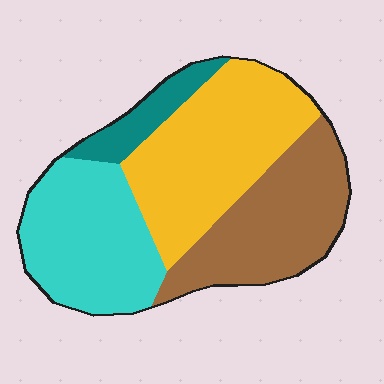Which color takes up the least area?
Teal, at roughly 10%.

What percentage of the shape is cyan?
Cyan takes up about one quarter (1/4) of the shape.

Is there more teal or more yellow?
Yellow.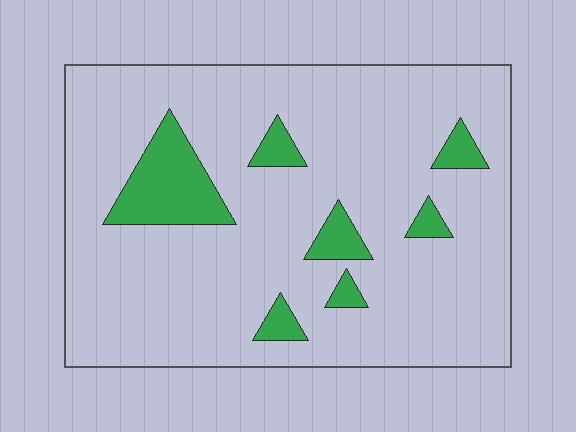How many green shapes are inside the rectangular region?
7.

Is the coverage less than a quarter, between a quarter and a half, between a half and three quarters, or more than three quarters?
Less than a quarter.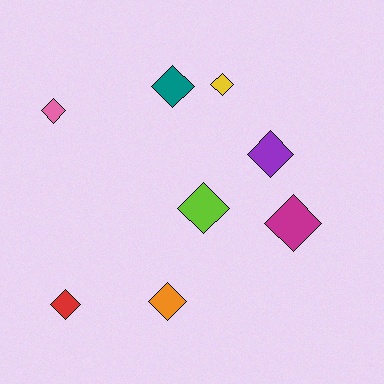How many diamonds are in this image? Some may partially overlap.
There are 8 diamonds.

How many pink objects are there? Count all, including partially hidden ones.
There is 1 pink object.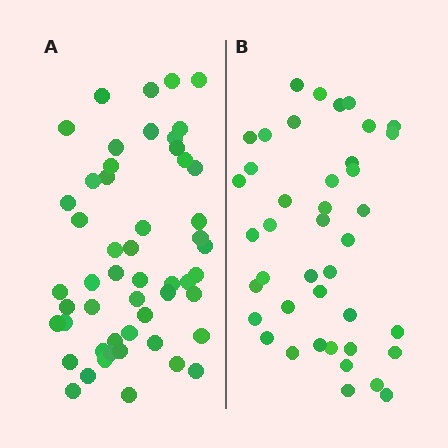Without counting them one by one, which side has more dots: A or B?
Region A (the left region) has more dots.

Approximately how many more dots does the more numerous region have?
Region A has roughly 12 or so more dots than region B.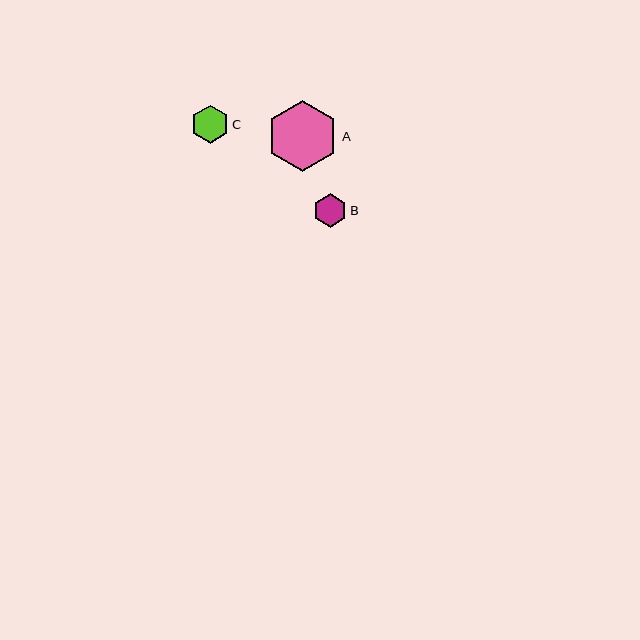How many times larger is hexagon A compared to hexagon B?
Hexagon A is approximately 2.2 times the size of hexagon B.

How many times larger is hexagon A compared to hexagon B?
Hexagon A is approximately 2.2 times the size of hexagon B.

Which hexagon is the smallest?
Hexagon B is the smallest with a size of approximately 33 pixels.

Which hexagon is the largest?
Hexagon A is the largest with a size of approximately 72 pixels.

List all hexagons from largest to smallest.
From largest to smallest: A, C, B.